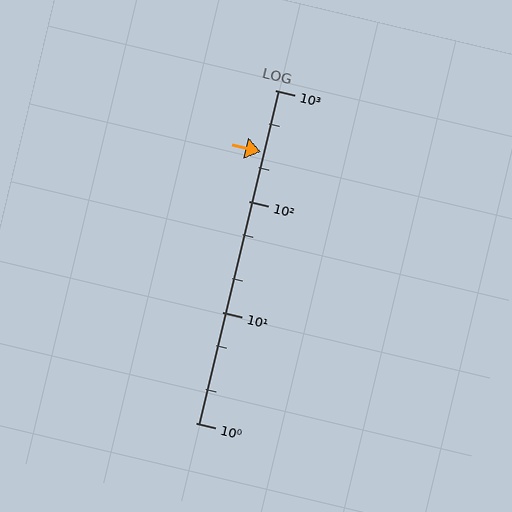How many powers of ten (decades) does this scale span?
The scale spans 3 decades, from 1 to 1000.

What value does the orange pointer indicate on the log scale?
The pointer indicates approximately 280.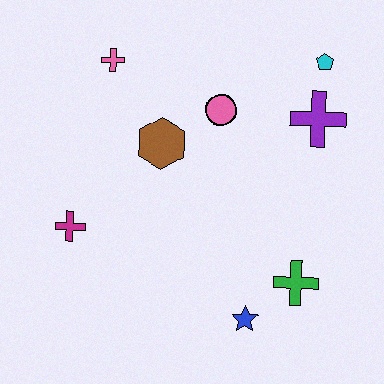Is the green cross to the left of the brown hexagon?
No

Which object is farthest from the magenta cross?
The cyan pentagon is farthest from the magenta cross.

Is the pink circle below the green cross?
No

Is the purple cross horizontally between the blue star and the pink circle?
No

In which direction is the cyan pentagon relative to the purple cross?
The cyan pentagon is above the purple cross.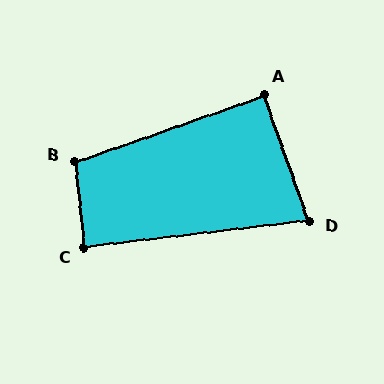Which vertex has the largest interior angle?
B, at approximately 103 degrees.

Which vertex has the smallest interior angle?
D, at approximately 77 degrees.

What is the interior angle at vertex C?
Approximately 90 degrees (approximately right).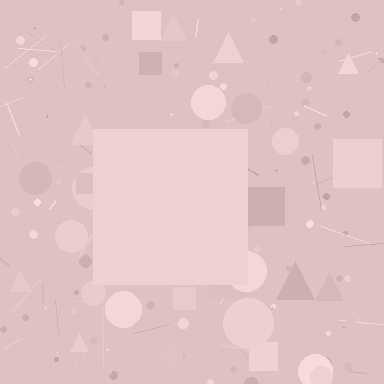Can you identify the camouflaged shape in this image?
The camouflaged shape is a square.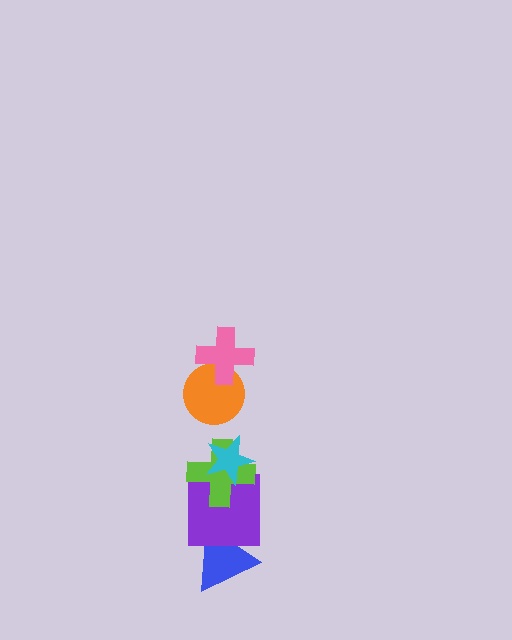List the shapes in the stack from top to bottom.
From top to bottom: the pink cross, the orange circle, the cyan star, the lime cross, the purple square, the blue triangle.